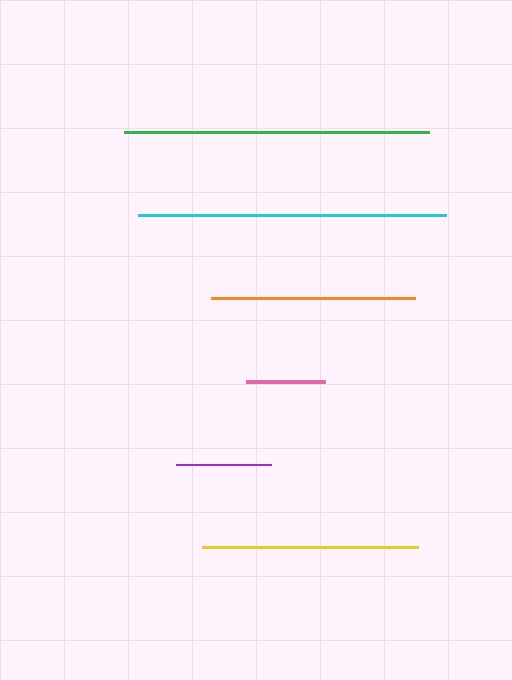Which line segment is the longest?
The cyan line is the longest at approximately 308 pixels.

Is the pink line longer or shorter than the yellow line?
The yellow line is longer than the pink line.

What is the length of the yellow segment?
The yellow segment is approximately 216 pixels long.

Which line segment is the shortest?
The pink line is the shortest at approximately 79 pixels.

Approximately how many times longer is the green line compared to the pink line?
The green line is approximately 3.9 times the length of the pink line.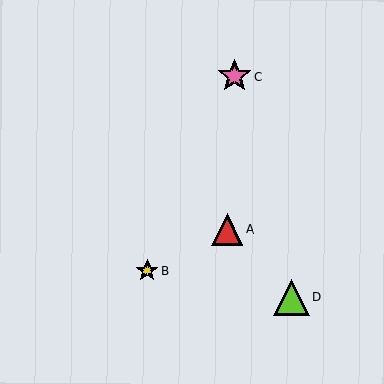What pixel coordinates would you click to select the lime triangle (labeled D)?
Click at (292, 297) to select the lime triangle D.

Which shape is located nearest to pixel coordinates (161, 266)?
The yellow star (labeled B) at (148, 270) is nearest to that location.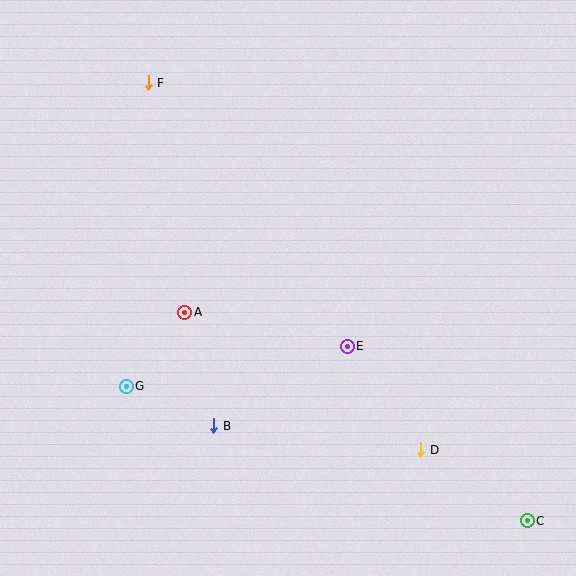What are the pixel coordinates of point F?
Point F is at (148, 83).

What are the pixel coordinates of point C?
Point C is at (527, 521).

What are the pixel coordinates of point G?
Point G is at (126, 386).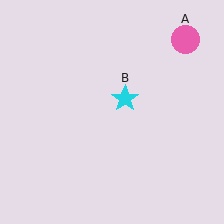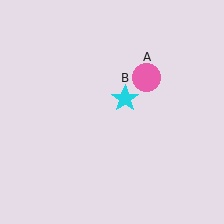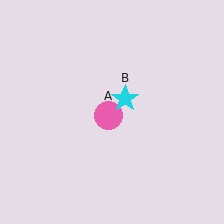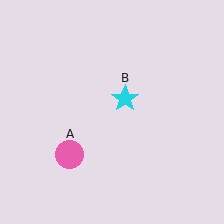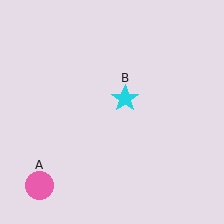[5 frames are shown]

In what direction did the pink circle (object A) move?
The pink circle (object A) moved down and to the left.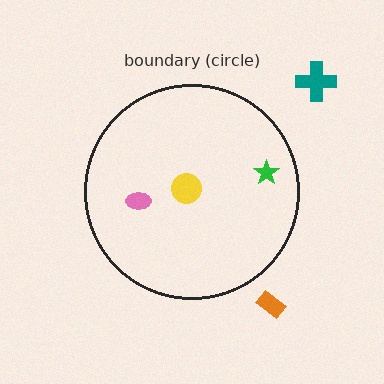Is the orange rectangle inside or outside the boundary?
Outside.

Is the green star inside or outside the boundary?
Inside.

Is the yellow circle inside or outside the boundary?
Inside.